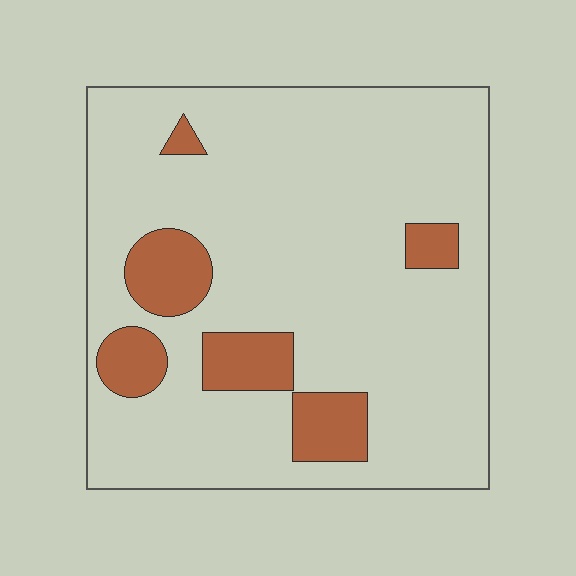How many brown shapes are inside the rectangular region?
6.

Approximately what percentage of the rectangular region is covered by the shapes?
Approximately 15%.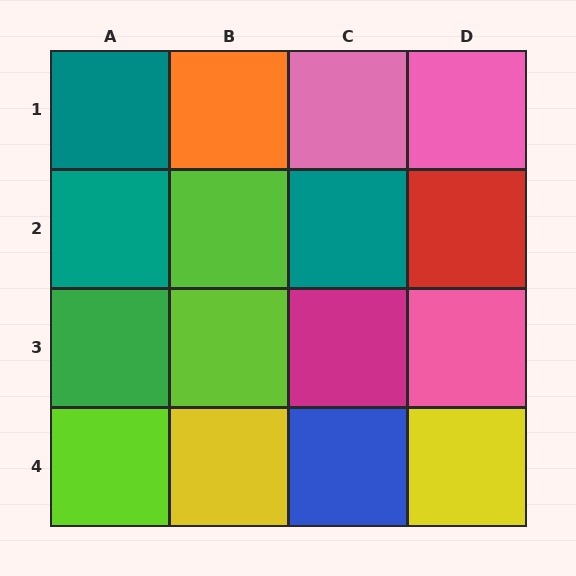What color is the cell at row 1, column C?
Pink.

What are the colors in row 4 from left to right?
Lime, yellow, blue, yellow.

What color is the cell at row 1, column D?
Pink.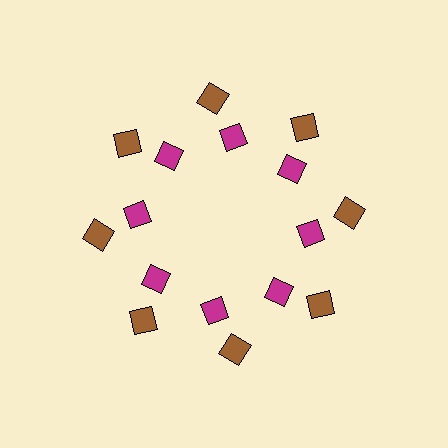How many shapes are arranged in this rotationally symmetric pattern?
There are 16 shapes, arranged in 8 groups of 2.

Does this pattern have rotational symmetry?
Yes, this pattern has 8-fold rotational symmetry. It looks the same after rotating 45 degrees around the center.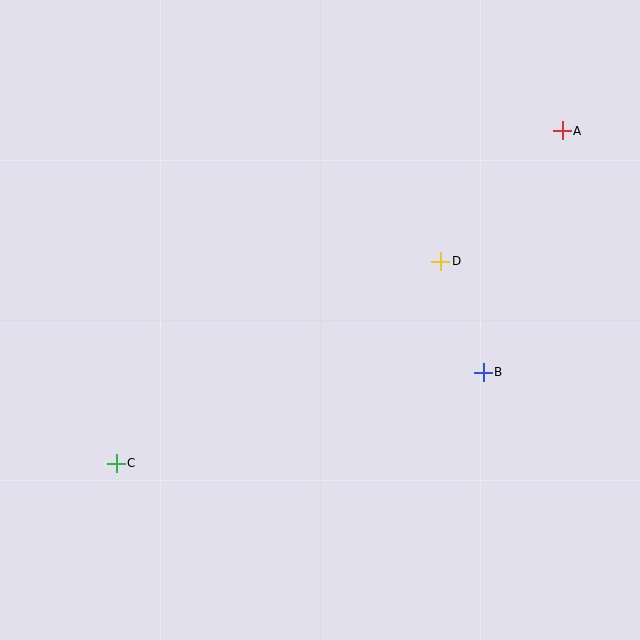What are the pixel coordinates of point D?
Point D is at (441, 261).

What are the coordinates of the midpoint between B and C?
The midpoint between B and C is at (300, 418).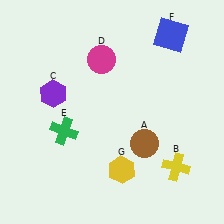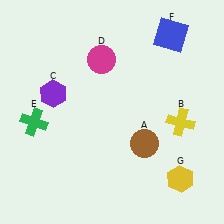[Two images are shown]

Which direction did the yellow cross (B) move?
The yellow cross (B) moved up.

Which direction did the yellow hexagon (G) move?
The yellow hexagon (G) moved right.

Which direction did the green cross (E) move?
The green cross (E) moved left.